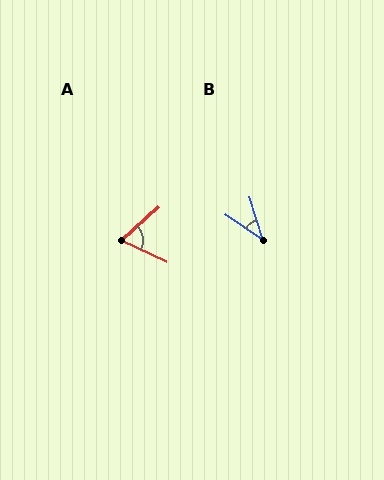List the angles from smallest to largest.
B (39°), A (67°).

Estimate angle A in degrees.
Approximately 67 degrees.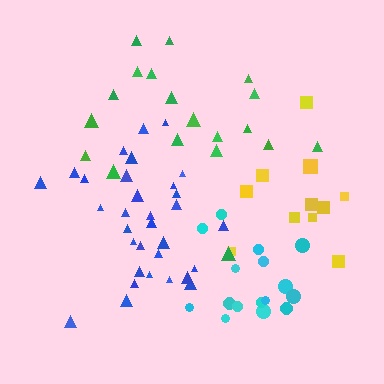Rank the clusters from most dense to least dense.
blue, cyan, yellow, green.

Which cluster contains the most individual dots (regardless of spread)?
Blue (32).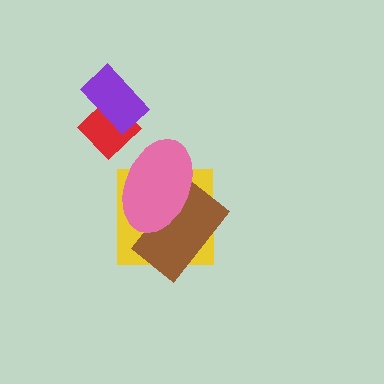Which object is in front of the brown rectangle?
The pink ellipse is in front of the brown rectangle.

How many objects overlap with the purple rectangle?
1 object overlaps with the purple rectangle.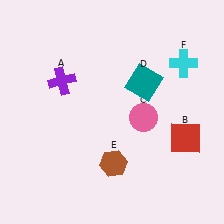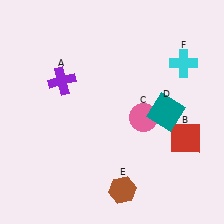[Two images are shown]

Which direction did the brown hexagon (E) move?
The brown hexagon (E) moved down.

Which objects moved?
The objects that moved are: the teal square (D), the brown hexagon (E).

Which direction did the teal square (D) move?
The teal square (D) moved down.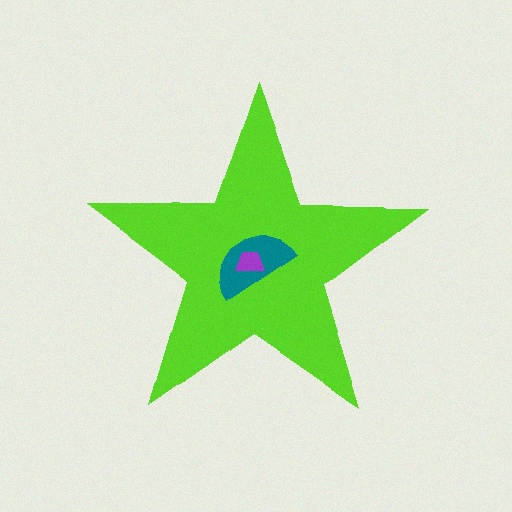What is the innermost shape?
The purple trapezoid.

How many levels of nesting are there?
3.